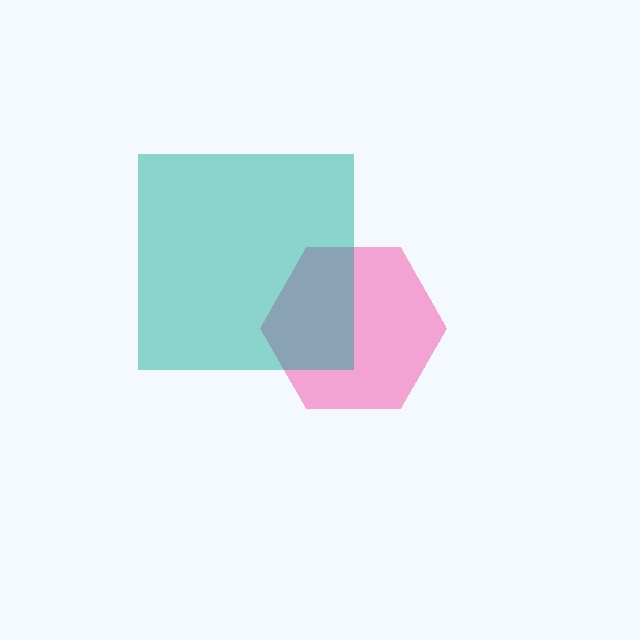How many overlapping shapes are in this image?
There are 2 overlapping shapes in the image.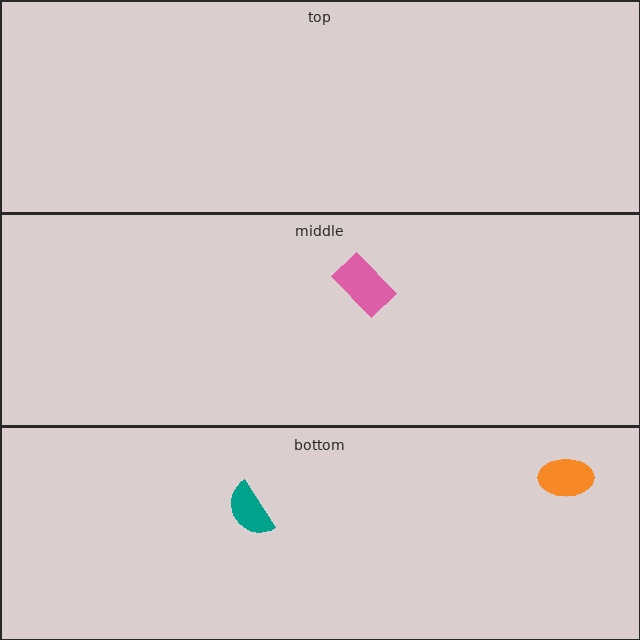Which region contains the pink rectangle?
The middle region.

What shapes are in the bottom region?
The orange ellipse, the teal semicircle.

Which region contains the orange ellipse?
The bottom region.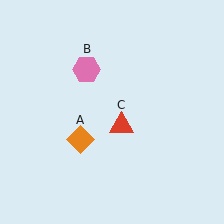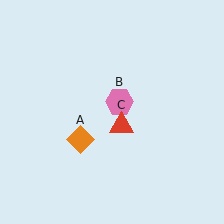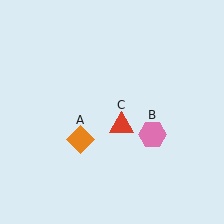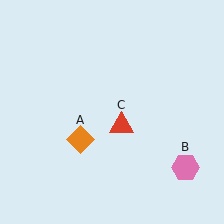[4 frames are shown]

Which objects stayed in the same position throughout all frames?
Orange diamond (object A) and red triangle (object C) remained stationary.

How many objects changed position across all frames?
1 object changed position: pink hexagon (object B).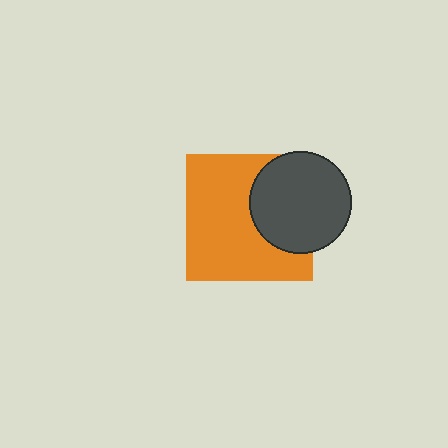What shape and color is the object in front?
The object in front is a dark gray circle.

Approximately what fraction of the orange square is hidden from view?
Roughly 33% of the orange square is hidden behind the dark gray circle.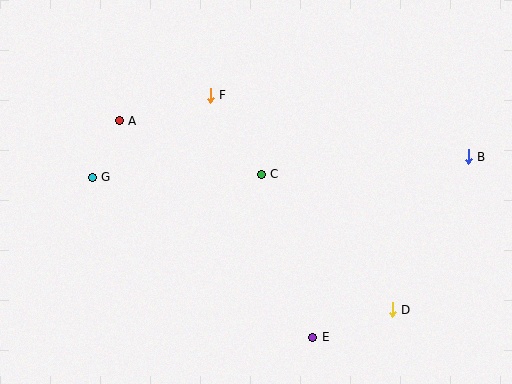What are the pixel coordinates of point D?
Point D is at (392, 310).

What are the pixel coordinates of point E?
Point E is at (313, 337).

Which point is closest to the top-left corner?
Point A is closest to the top-left corner.